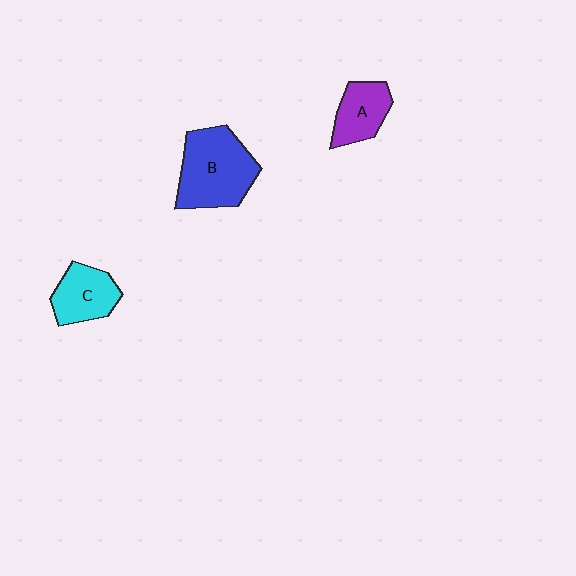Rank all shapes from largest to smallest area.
From largest to smallest: B (blue), C (cyan), A (purple).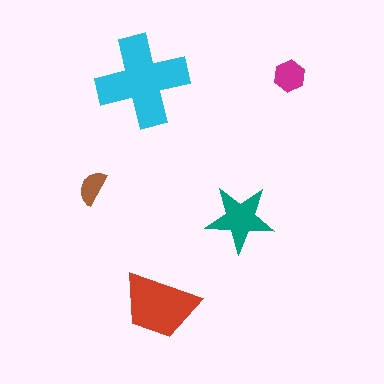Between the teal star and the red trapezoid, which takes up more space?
The red trapezoid.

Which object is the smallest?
The brown semicircle.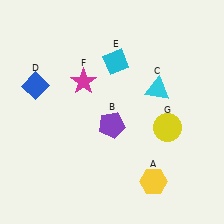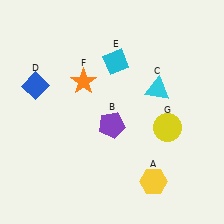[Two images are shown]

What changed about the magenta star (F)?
In Image 1, F is magenta. In Image 2, it changed to orange.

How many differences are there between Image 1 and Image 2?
There is 1 difference between the two images.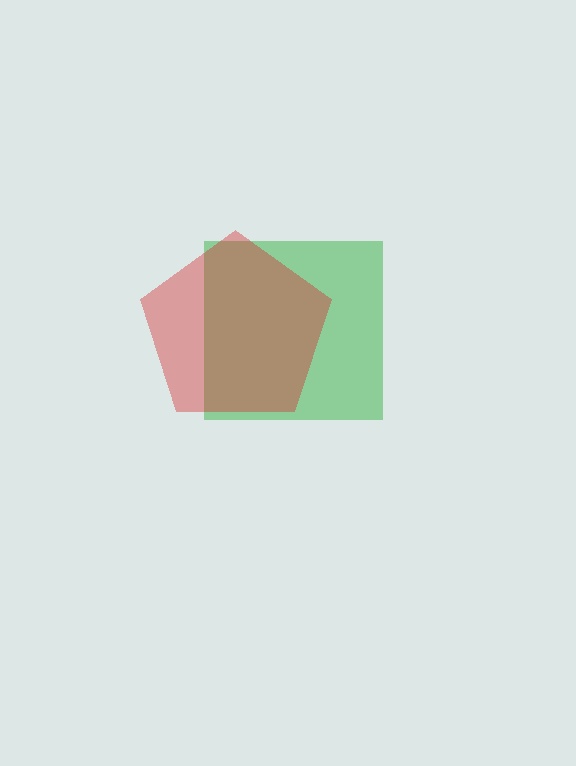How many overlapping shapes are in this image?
There are 2 overlapping shapes in the image.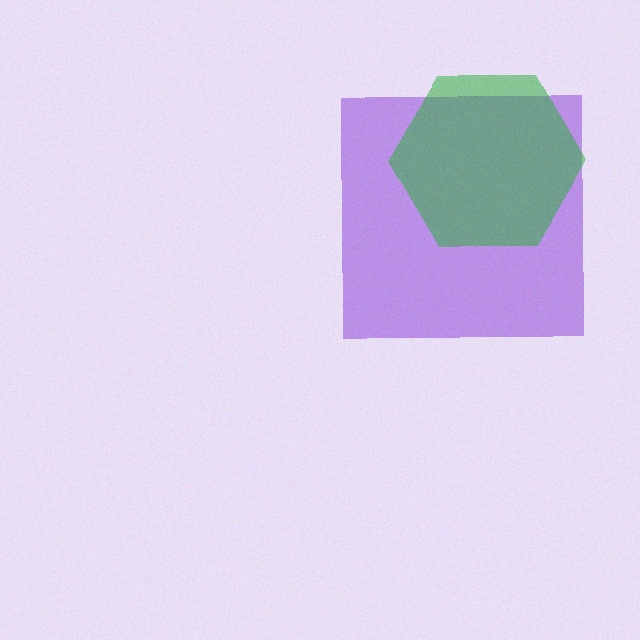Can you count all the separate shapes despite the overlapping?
Yes, there are 2 separate shapes.